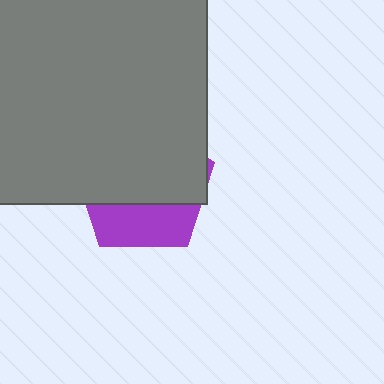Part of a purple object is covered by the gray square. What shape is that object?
It is a pentagon.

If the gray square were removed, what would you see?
You would see the complete purple pentagon.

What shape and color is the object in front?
The object in front is a gray square.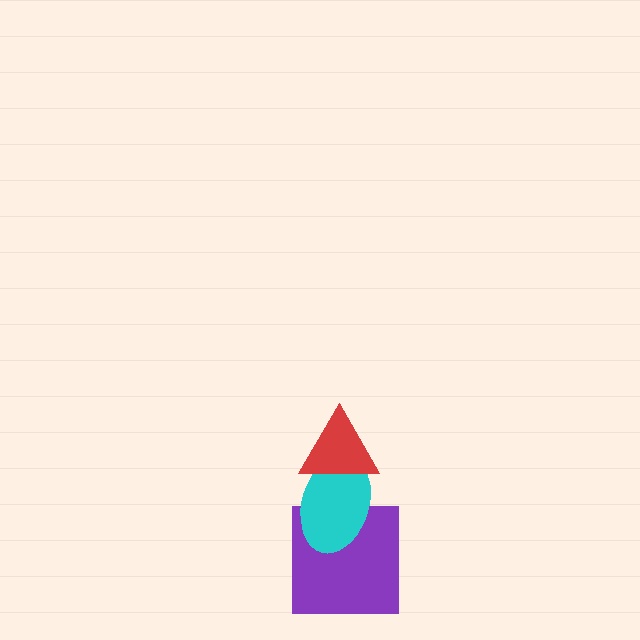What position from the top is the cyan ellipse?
The cyan ellipse is 2nd from the top.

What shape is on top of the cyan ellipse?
The red triangle is on top of the cyan ellipse.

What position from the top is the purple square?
The purple square is 3rd from the top.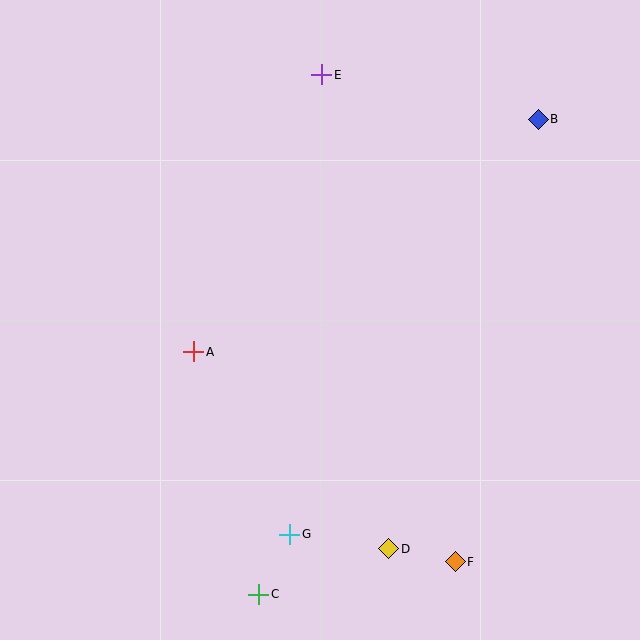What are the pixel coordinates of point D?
Point D is at (389, 549).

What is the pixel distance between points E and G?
The distance between E and G is 460 pixels.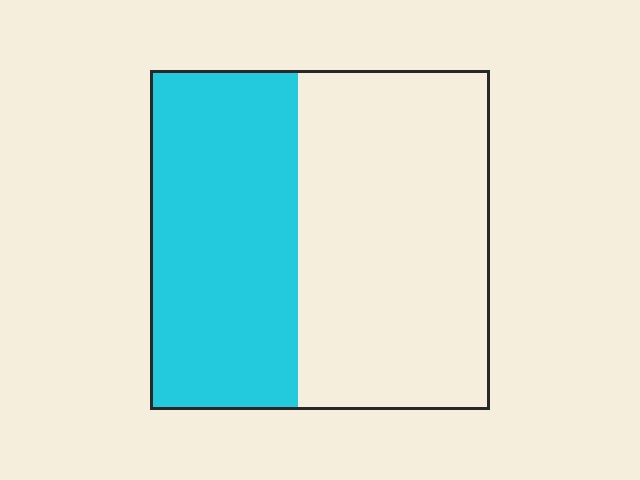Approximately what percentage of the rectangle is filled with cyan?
Approximately 45%.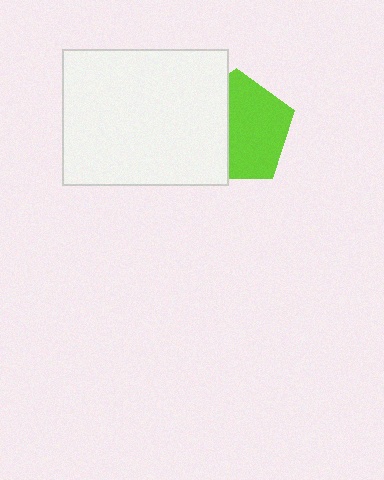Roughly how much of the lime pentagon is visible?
About half of it is visible (roughly 58%).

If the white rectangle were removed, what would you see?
You would see the complete lime pentagon.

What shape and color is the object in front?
The object in front is a white rectangle.